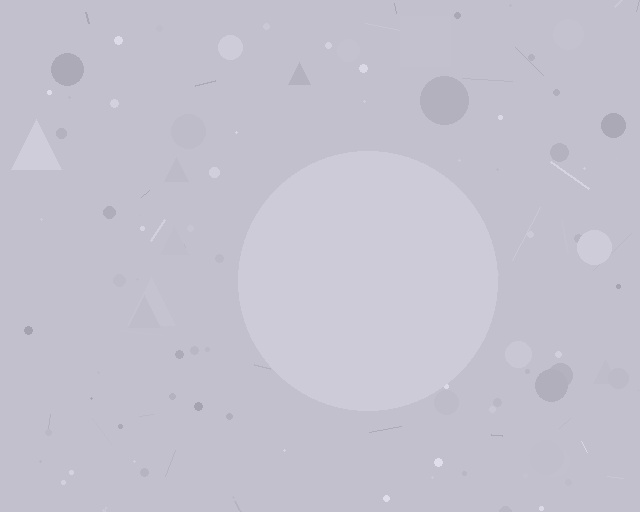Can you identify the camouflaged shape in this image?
The camouflaged shape is a circle.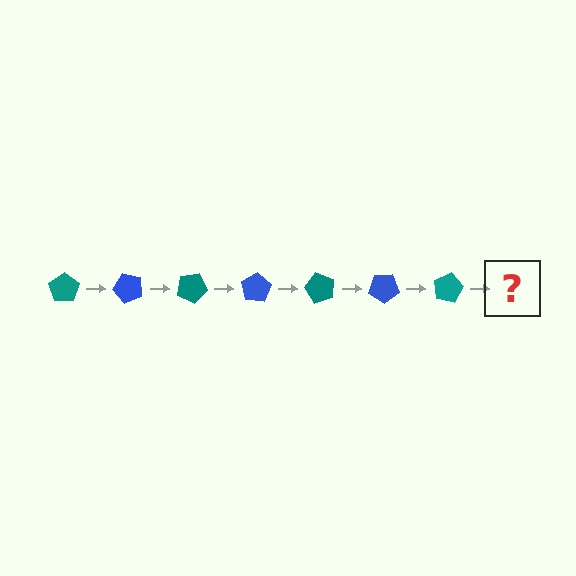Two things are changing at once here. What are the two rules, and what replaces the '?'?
The two rules are that it rotates 50 degrees each step and the color cycles through teal and blue. The '?' should be a blue pentagon, rotated 350 degrees from the start.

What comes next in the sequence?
The next element should be a blue pentagon, rotated 350 degrees from the start.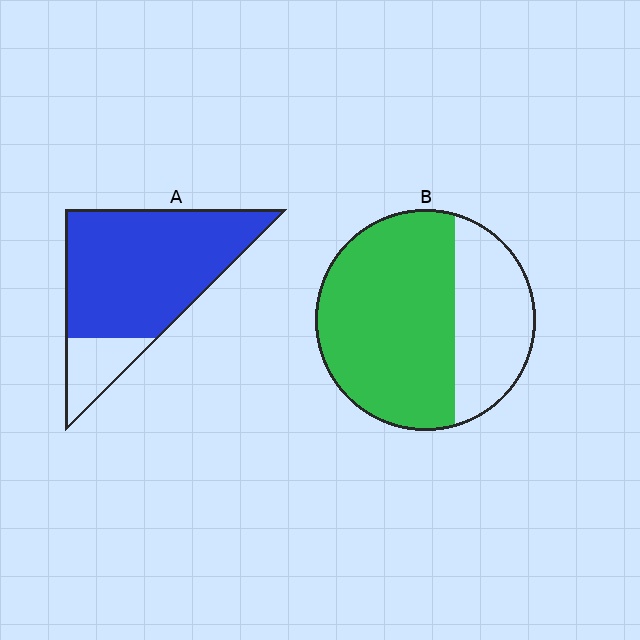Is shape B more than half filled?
Yes.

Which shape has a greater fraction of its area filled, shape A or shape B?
Shape A.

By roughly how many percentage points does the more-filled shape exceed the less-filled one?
By roughly 15 percentage points (A over B).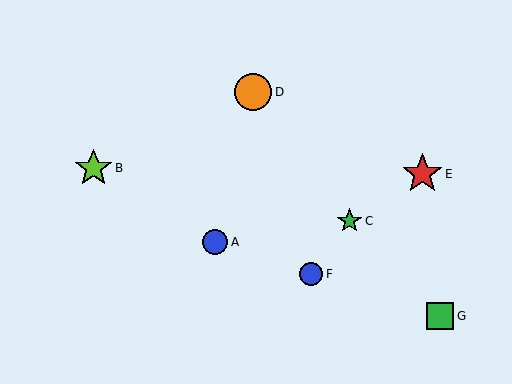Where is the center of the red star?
The center of the red star is at (422, 174).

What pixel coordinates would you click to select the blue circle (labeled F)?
Click at (311, 274) to select the blue circle F.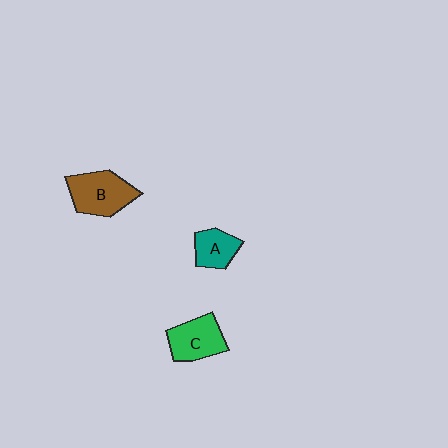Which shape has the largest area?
Shape B (brown).